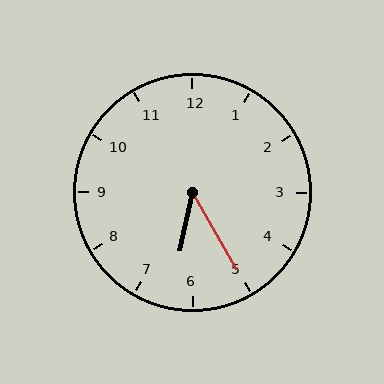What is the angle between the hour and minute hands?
Approximately 42 degrees.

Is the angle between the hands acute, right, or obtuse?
It is acute.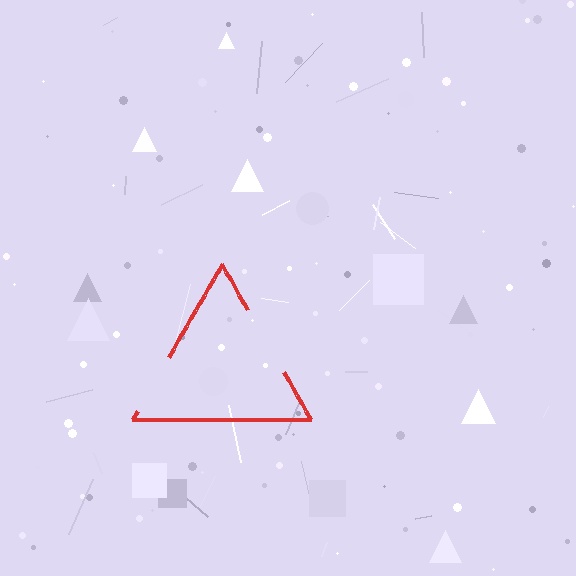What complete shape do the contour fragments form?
The contour fragments form a triangle.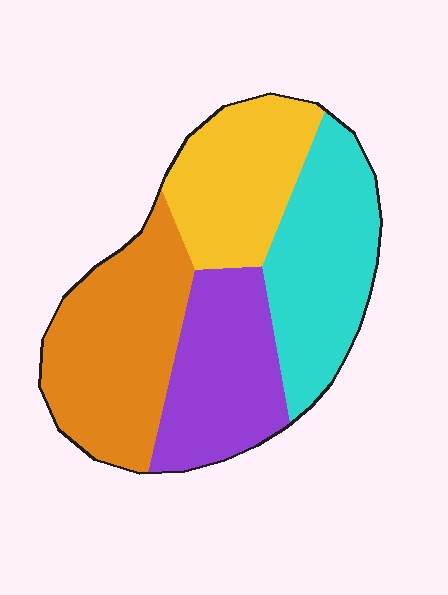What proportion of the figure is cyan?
Cyan covers about 25% of the figure.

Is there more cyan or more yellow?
Cyan.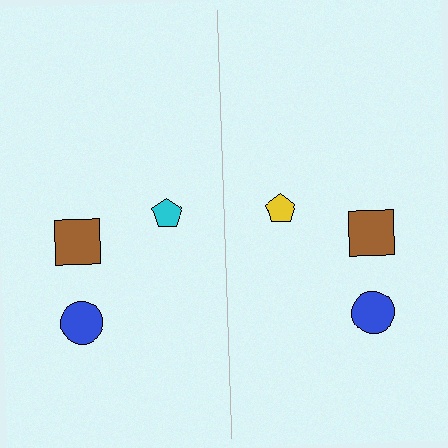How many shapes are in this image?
There are 6 shapes in this image.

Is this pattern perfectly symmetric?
No, the pattern is not perfectly symmetric. The yellow pentagon on the right side breaks the symmetry — its mirror counterpart is cyan.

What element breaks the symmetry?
The yellow pentagon on the right side breaks the symmetry — its mirror counterpart is cyan.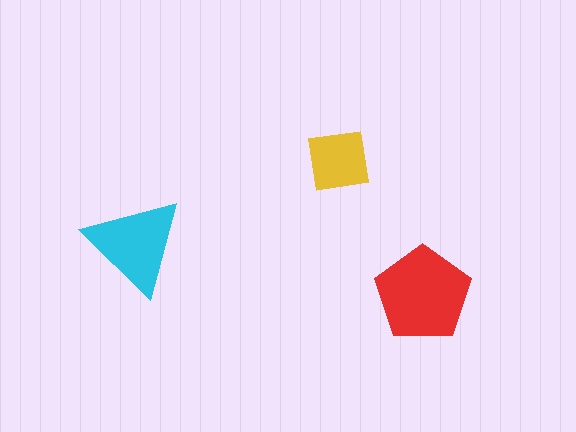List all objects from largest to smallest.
The red pentagon, the cyan triangle, the yellow square.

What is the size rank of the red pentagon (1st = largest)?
1st.